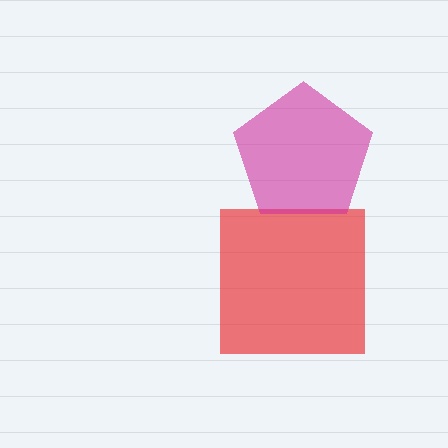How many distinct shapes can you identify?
There are 2 distinct shapes: a red square, a magenta pentagon.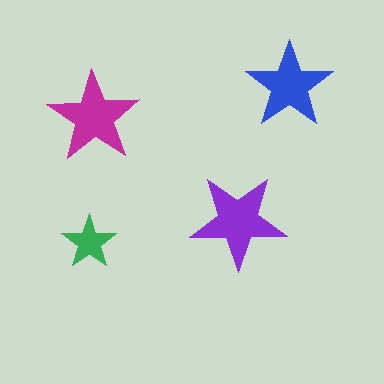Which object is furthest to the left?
The green star is leftmost.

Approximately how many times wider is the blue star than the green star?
About 1.5 times wider.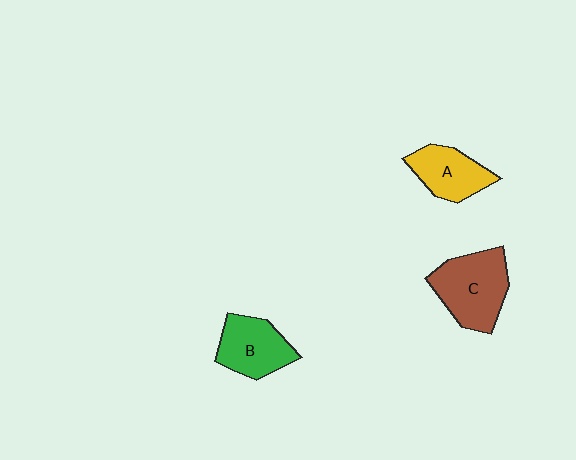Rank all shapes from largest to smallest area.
From largest to smallest: C (brown), B (green), A (yellow).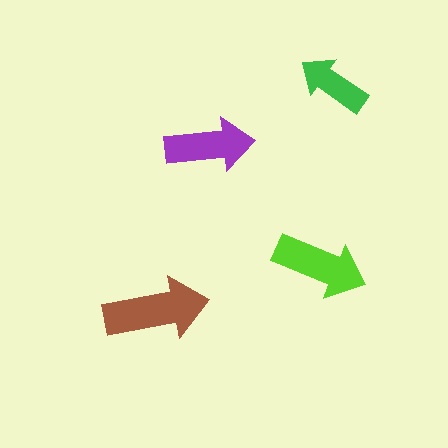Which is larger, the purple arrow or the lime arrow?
The lime one.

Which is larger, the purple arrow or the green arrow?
The purple one.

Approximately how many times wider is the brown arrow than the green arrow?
About 1.5 times wider.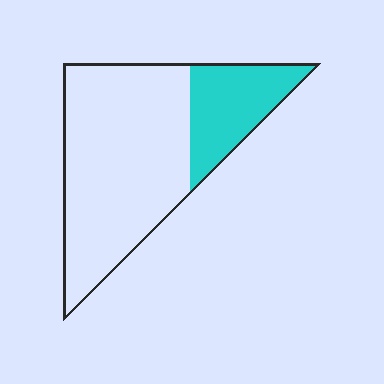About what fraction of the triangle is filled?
About one quarter (1/4).